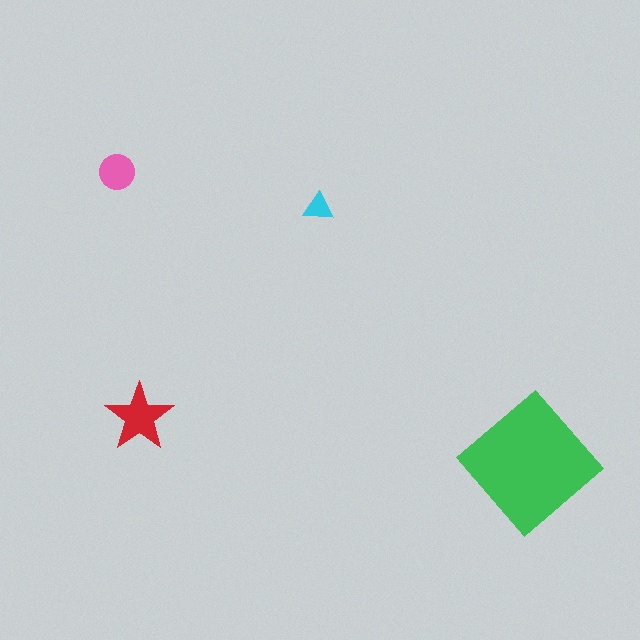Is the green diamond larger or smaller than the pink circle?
Larger.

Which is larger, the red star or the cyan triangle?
The red star.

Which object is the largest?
The green diamond.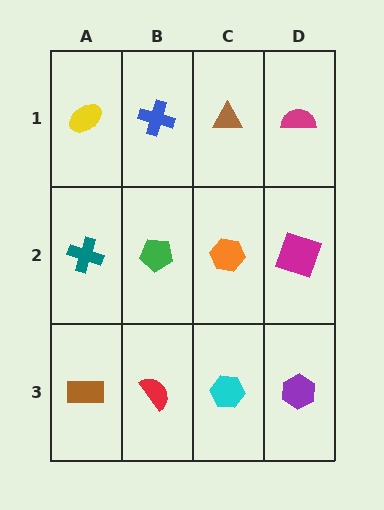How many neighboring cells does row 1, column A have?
2.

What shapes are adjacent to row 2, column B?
A blue cross (row 1, column B), a red semicircle (row 3, column B), a teal cross (row 2, column A), an orange hexagon (row 2, column C).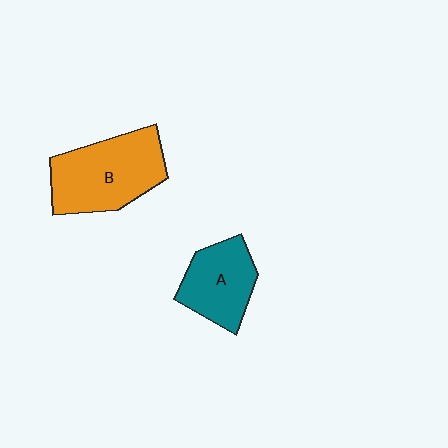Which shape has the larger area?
Shape B (orange).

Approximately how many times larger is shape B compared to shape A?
Approximately 1.5 times.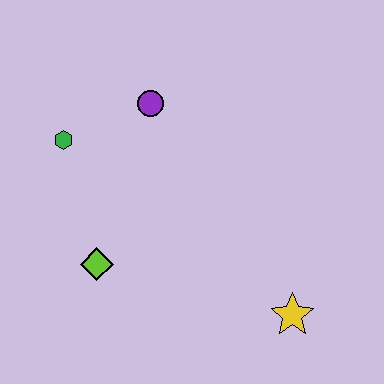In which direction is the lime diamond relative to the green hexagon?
The lime diamond is below the green hexagon.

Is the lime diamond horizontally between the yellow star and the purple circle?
No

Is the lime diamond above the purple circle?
No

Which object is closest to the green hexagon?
The purple circle is closest to the green hexagon.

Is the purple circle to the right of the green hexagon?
Yes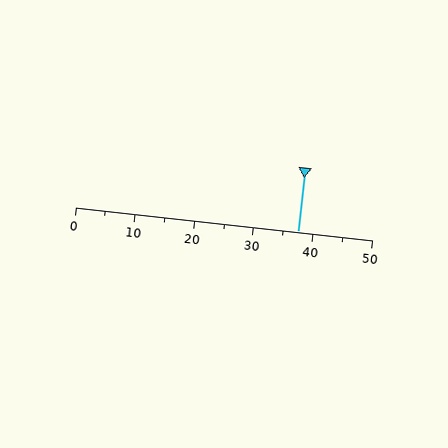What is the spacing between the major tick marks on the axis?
The major ticks are spaced 10 apart.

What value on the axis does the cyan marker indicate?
The marker indicates approximately 37.5.